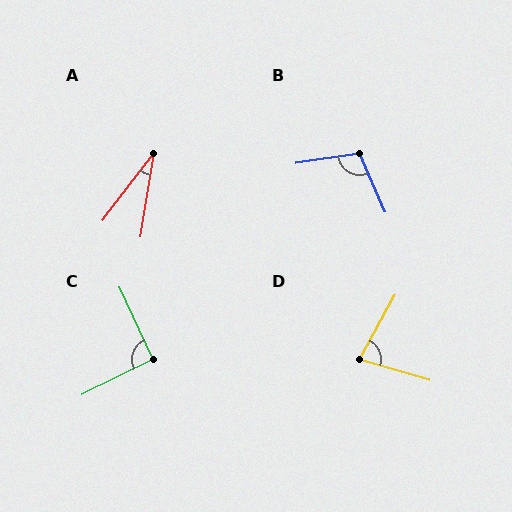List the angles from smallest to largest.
A (29°), D (77°), C (92°), B (104°).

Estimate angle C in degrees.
Approximately 92 degrees.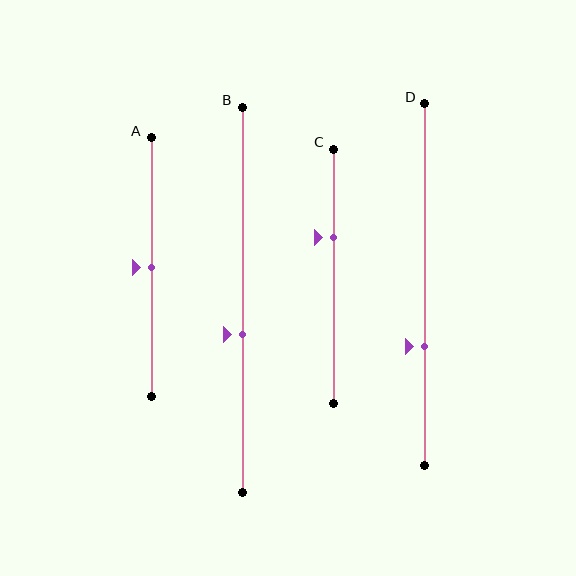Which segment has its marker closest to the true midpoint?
Segment A has its marker closest to the true midpoint.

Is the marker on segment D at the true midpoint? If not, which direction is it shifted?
No, the marker on segment D is shifted downward by about 17% of the segment length.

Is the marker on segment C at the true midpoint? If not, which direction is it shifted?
No, the marker on segment C is shifted upward by about 15% of the segment length.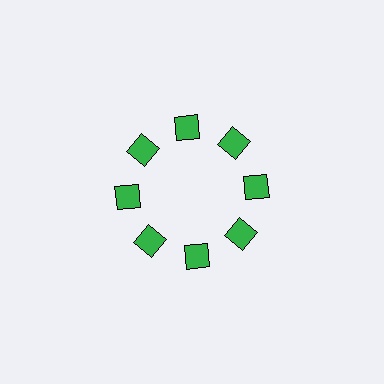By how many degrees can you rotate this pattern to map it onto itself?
The pattern maps onto itself every 45 degrees of rotation.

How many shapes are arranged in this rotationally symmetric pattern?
There are 8 shapes, arranged in 8 groups of 1.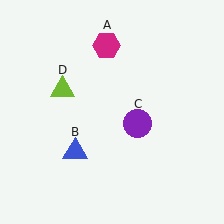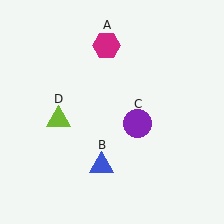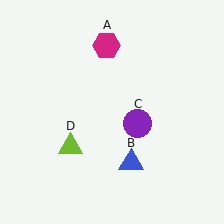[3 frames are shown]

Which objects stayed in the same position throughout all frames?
Magenta hexagon (object A) and purple circle (object C) remained stationary.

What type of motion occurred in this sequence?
The blue triangle (object B), lime triangle (object D) rotated counterclockwise around the center of the scene.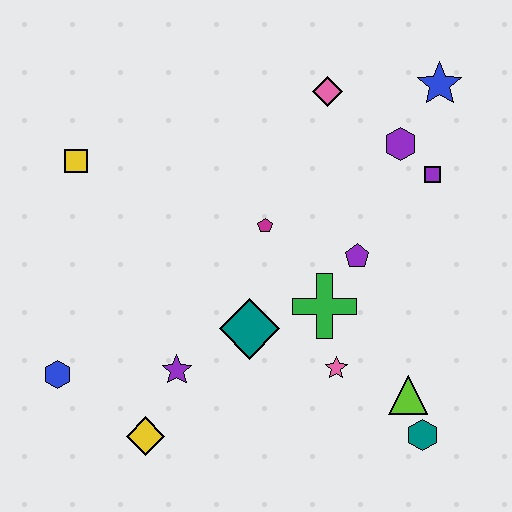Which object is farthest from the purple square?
The blue hexagon is farthest from the purple square.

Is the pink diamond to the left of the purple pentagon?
Yes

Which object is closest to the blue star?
The purple hexagon is closest to the blue star.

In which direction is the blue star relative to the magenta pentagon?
The blue star is to the right of the magenta pentagon.